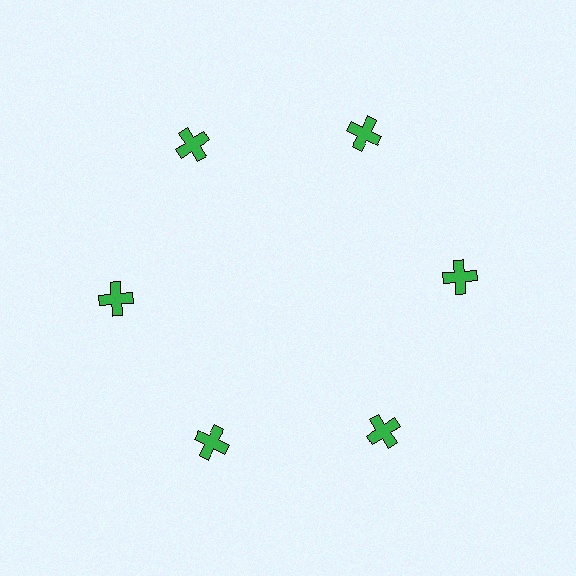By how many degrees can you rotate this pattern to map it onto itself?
The pattern maps onto itself every 60 degrees of rotation.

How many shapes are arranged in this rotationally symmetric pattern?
There are 6 shapes, arranged in 6 groups of 1.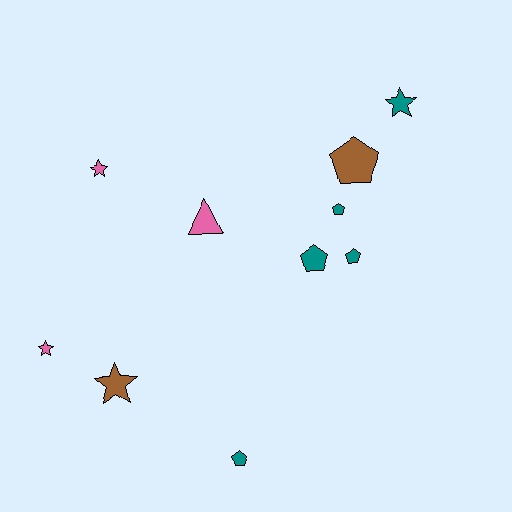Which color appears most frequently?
Teal, with 5 objects.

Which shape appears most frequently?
Pentagon, with 5 objects.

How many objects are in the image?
There are 10 objects.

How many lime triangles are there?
There are no lime triangles.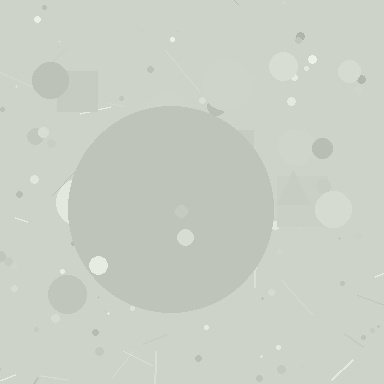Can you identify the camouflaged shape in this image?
The camouflaged shape is a circle.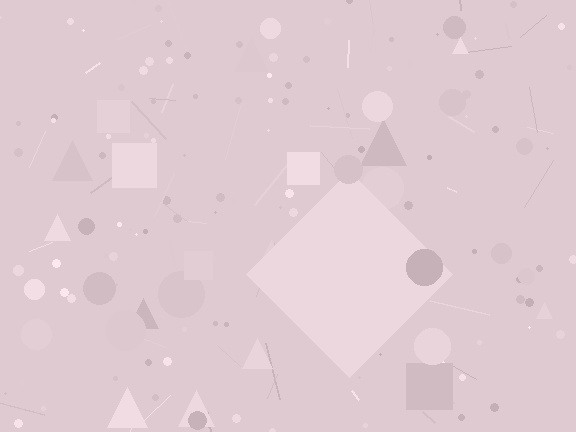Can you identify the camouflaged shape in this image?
The camouflaged shape is a diamond.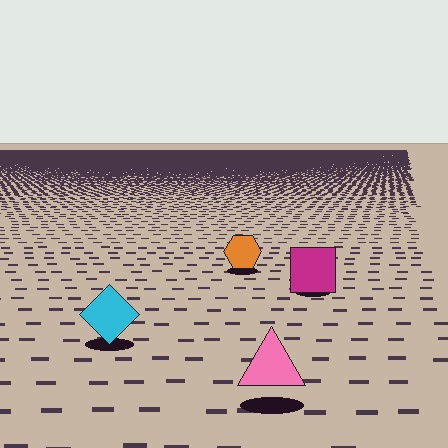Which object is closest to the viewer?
The pink triangle is closest. The texture marks near it are larger and more spread out.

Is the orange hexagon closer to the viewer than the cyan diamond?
No. The cyan diamond is closer — you can tell from the texture gradient: the ground texture is coarser near it.